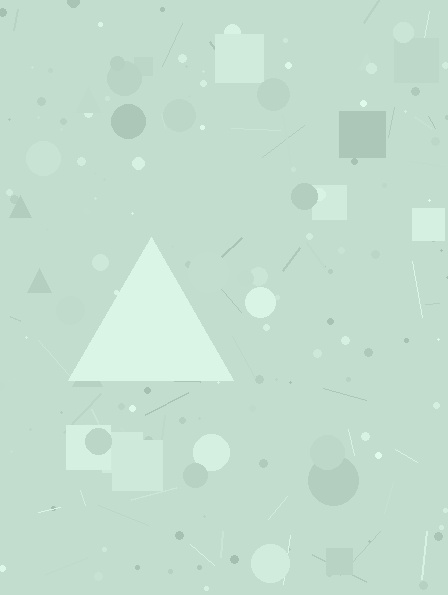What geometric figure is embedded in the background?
A triangle is embedded in the background.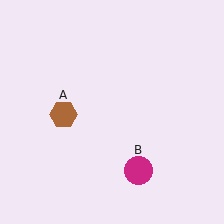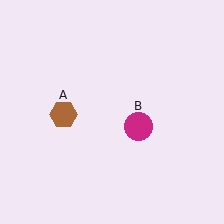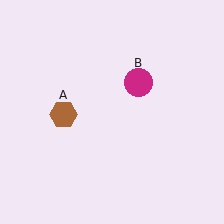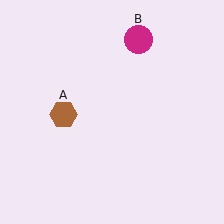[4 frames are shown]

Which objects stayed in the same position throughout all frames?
Brown hexagon (object A) remained stationary.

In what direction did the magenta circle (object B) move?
The magenta circle (object B) moved up.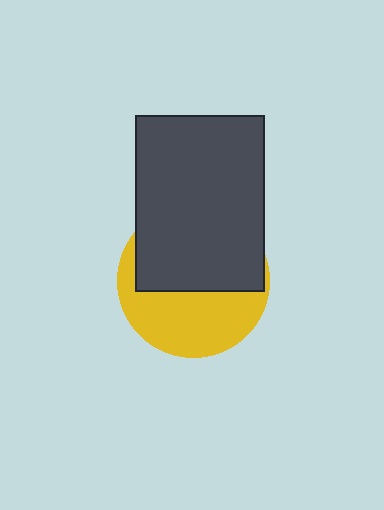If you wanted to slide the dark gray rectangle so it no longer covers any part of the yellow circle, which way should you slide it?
Slide it up — that is the most direct way to separate the two shapes.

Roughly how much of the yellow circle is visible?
About half of it is visible (roughly 46%).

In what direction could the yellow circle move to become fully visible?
The yellow circle could move down. That would shift it out from behind the dark gray rectangle entirely.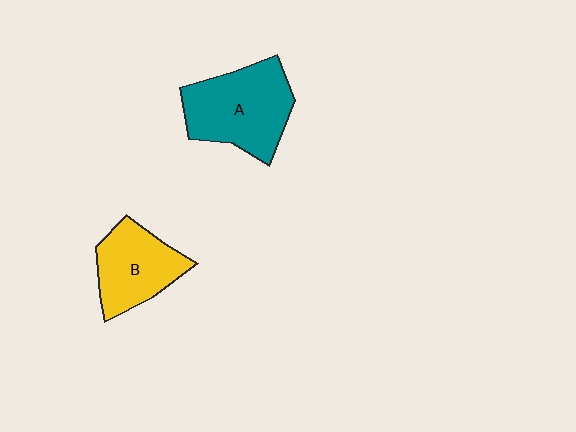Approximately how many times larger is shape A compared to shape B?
Approximately 1.3 times.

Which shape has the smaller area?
Shape B (yellow).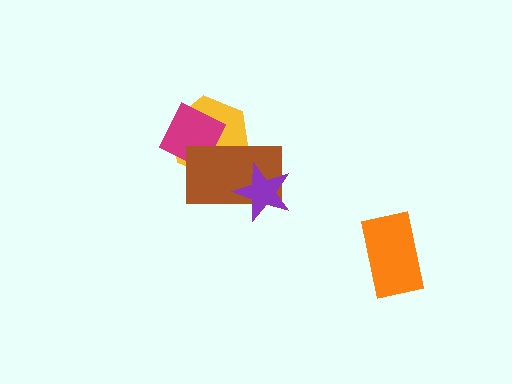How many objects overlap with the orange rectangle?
0 objects overlap with the orange rectangle.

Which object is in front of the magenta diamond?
The brown rectangle is in front of the magenta diamond.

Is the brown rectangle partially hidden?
Yes, it is partially covered by another shape.